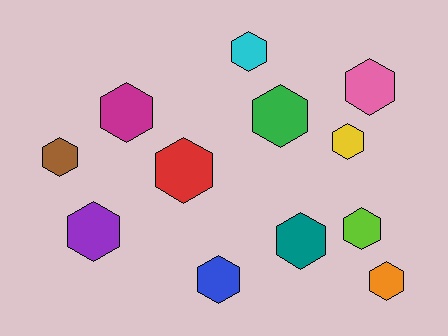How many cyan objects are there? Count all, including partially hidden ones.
There is 1 cyan object.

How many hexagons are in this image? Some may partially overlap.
There are 12 hexagons.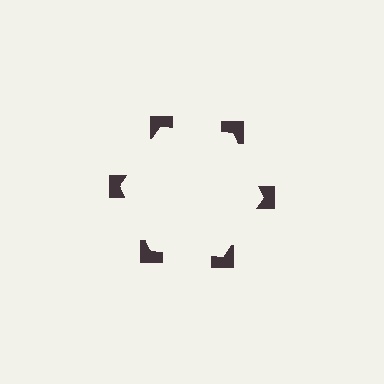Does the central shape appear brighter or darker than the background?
It typically appears slightly brighter than the background, even though no actual brightness change is drawn.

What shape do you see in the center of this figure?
An illusory hexagon — its edges are inferred from the aligned wedge cuts in the notched squares, not physically drawn.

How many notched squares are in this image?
There are 6 — one at each vertex of the illusory hexagon.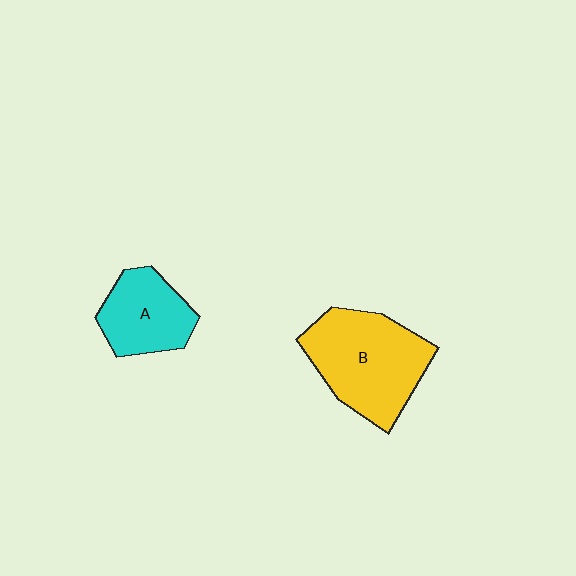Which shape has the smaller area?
Shape A (cyan).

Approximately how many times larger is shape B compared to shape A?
Approximately 1.6 times.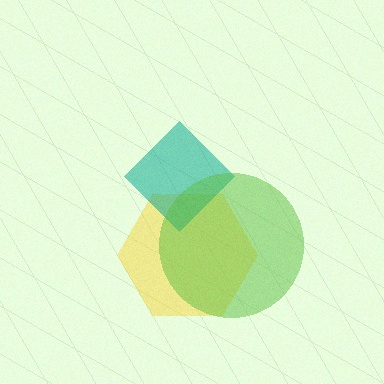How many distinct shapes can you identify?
There are 3 distinct shapes: a yellow hexagon, a teal diamond, a lime circle.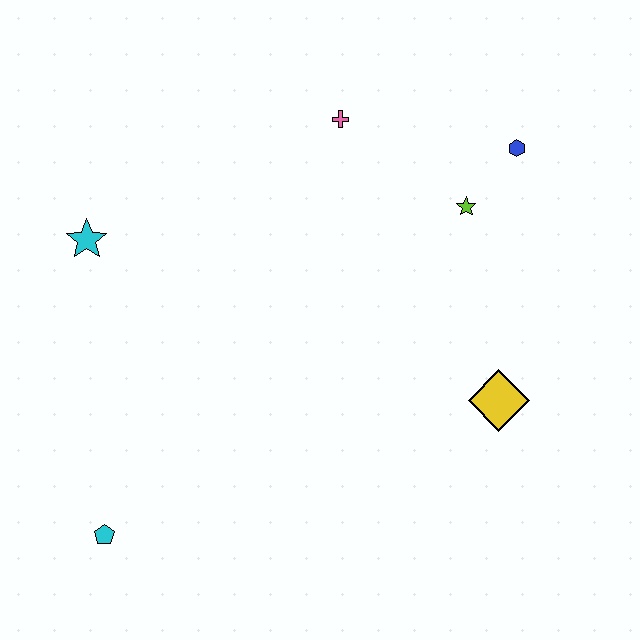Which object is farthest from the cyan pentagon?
The blue hexagon is farthest from the cyan pentagon.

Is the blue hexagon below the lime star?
No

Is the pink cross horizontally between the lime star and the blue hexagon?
No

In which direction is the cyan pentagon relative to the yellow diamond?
The cyan pentagon is to the left of the yellow diamond.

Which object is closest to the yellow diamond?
The lime star is closest to the yellow diamond.